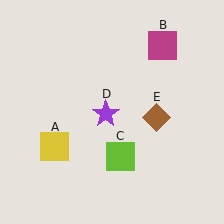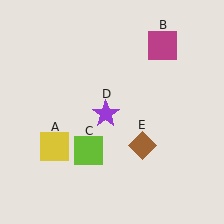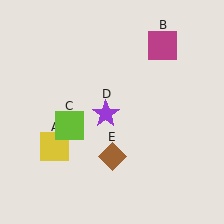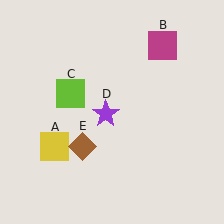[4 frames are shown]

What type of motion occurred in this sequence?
The lime square (object C), brown diamond (object E) rotated clockwise around the center of the scene.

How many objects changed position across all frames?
2 objects changed position: lime square (object C), brown diamond (object E).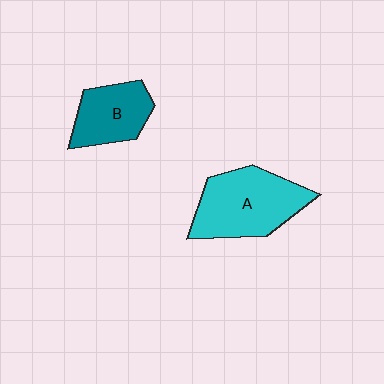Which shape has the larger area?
Shape A (cyan).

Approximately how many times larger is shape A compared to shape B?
Approximately 1.5 times.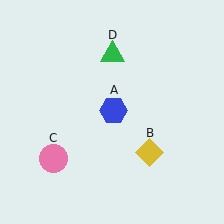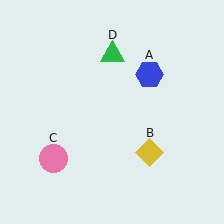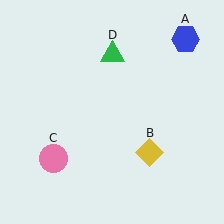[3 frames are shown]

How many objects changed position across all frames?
1 object changed position: blue hexagon (object A).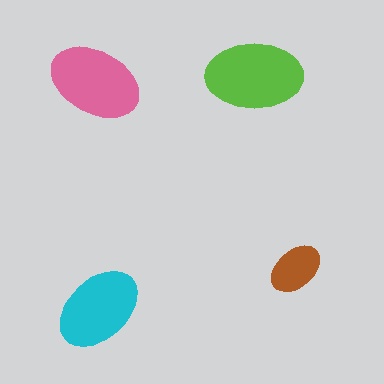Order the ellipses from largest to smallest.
the lime one, the pink one, the cyan one, the brown one.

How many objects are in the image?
There are 4 objects in the image.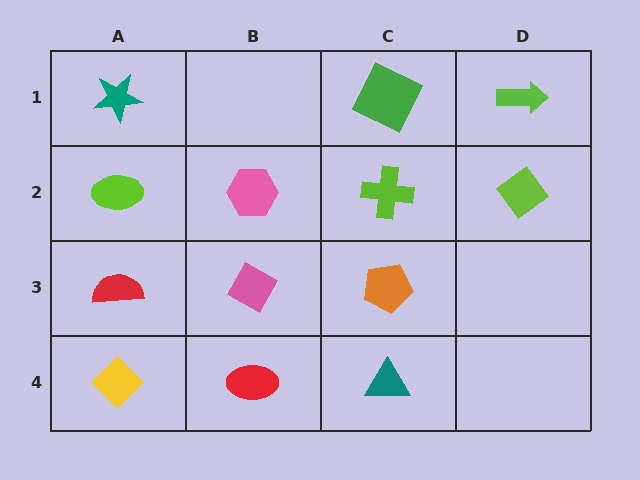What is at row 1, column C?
A green square.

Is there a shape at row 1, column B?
No, that cell is empty.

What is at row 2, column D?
A lime diamond.